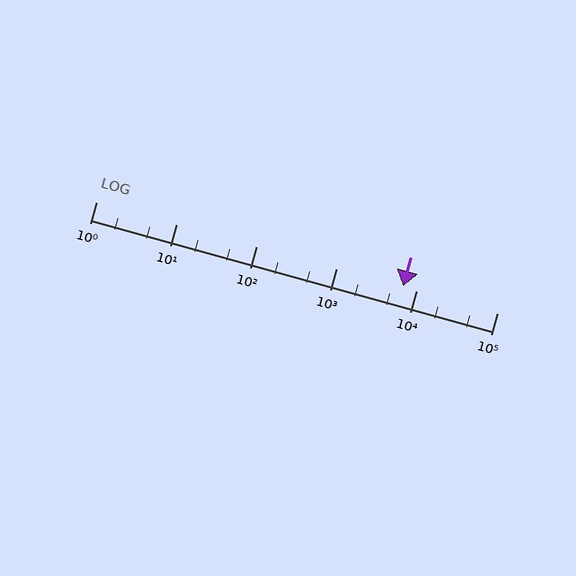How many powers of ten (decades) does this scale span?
The scale spans 5 decades, from 1 to 100000.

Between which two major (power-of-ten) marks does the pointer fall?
The pointer is between 1000 and 10000.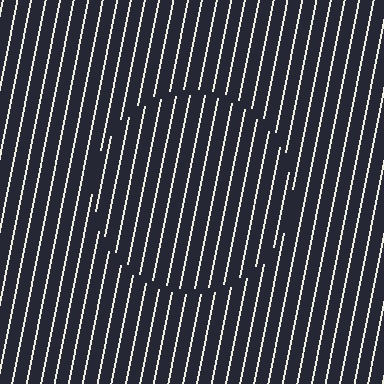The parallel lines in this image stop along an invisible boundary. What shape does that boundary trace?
An illusory circle. The interior of the shape contains the same grating, shifted by half a period — the contour is defined by the phase discontinuity where line-ends from the inner and outer gratings abut.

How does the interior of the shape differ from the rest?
The interior of the shape contains the same grating, shifted by half a period — the contour is defined by the phase discontinuity where line-ends from the inner and outer gratings abut.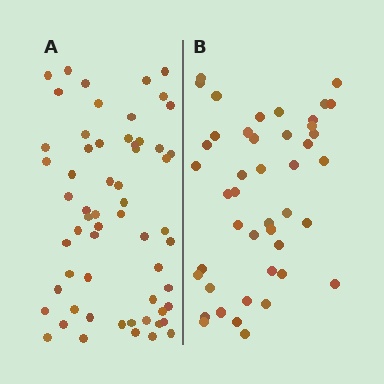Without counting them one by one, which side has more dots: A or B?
Region A (the left region) has more dots.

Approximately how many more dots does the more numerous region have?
Region A has approximately 15 more dots than region B.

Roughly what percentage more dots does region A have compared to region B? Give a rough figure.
About 35% more.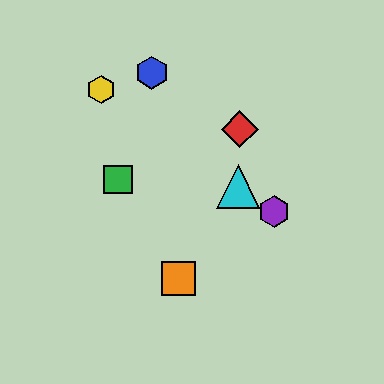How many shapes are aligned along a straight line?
3 shapes (the yellow hexagon, the purple hexagon, the cyan triangle) are aligned along a straight line.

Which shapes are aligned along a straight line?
The yellow hexagon, the purple hexagon, the cyan triangle are aligned along a straight line.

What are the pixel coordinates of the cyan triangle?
The cyan triangle is at (238, 186).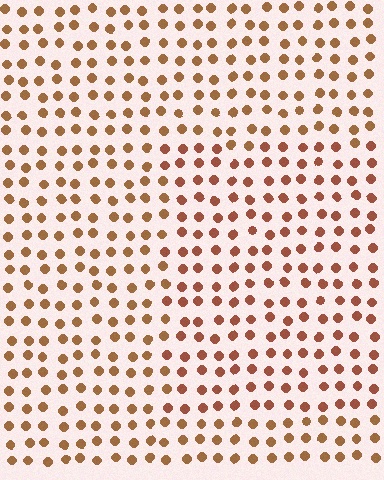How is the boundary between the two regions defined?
The boundary is defined purely by a slight shift in hue (about 17 degrees). Spacing, size, and orientation are identical on both sides.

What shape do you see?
I see a rectangle.